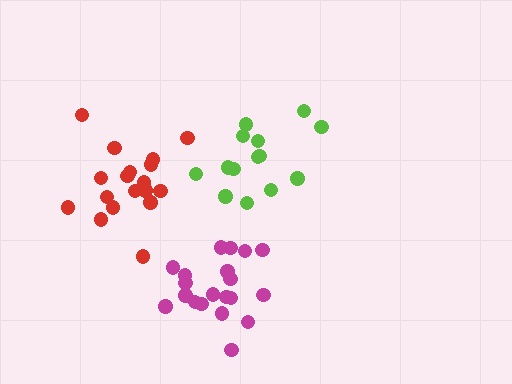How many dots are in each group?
Group 1: 20 dots, Group 2: 14 dots, Group 3: 18 dots (52 total).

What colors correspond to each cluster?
The clusters are colored: magenta, lime, red.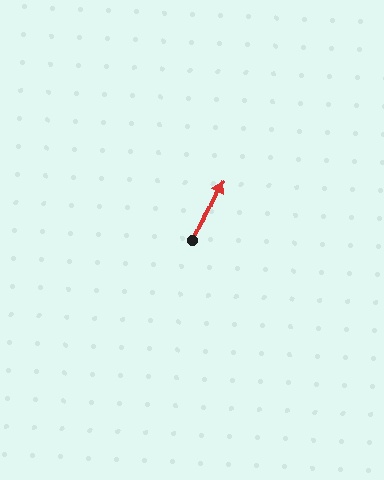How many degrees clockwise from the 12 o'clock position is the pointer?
Approximately 25 degrees.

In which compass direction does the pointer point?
Northeast.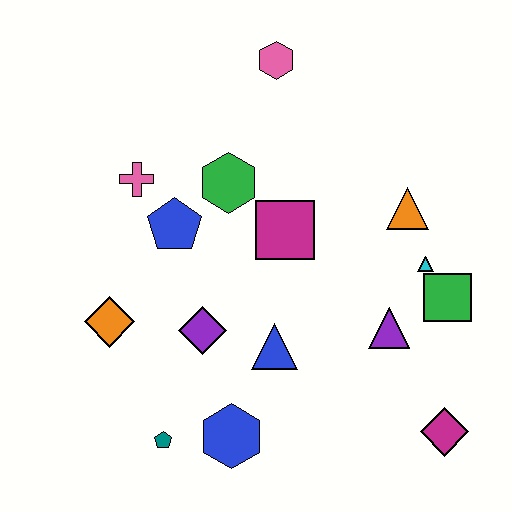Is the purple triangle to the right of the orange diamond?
Yes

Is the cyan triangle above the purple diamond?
Yes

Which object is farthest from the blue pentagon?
The magenta diamond is farthest from the blue pentagon.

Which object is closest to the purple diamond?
The blue triangle is closest to the purple diamond.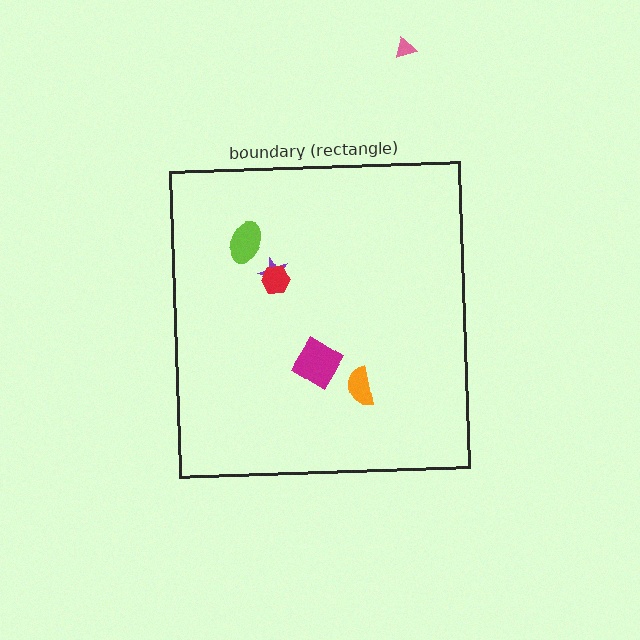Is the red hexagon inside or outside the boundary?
Inside.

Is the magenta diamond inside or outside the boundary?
Inside.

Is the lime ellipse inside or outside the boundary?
Inside.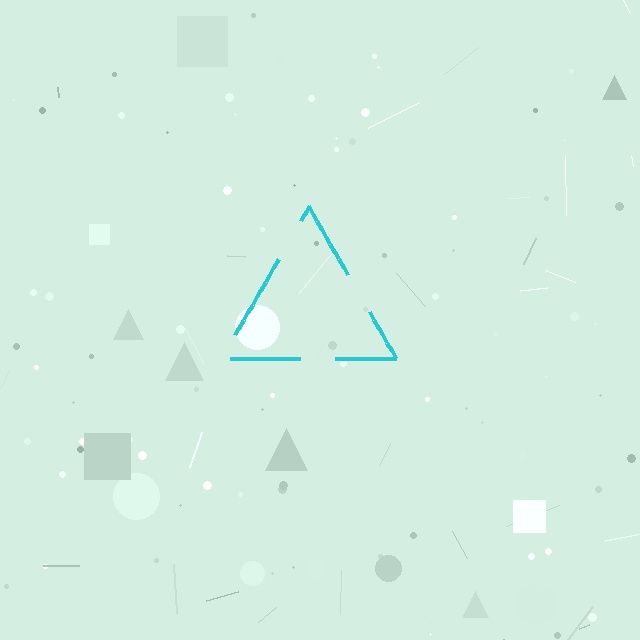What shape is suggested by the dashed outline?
The dashed outline suggests a triangle.